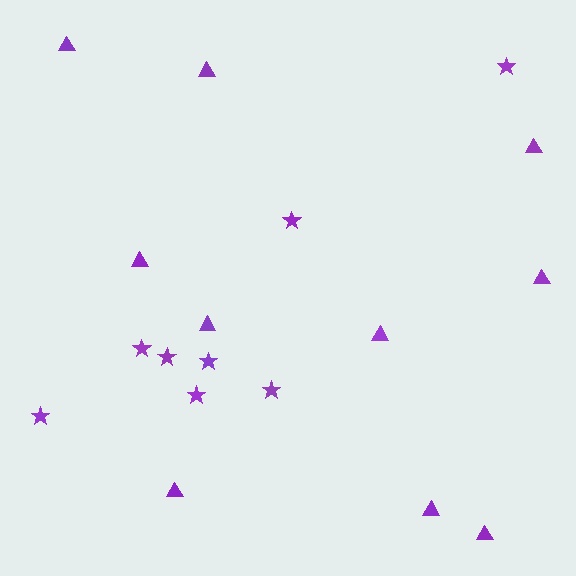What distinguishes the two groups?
There are 2 groups: one group of triangles (10) and one group of stars (8).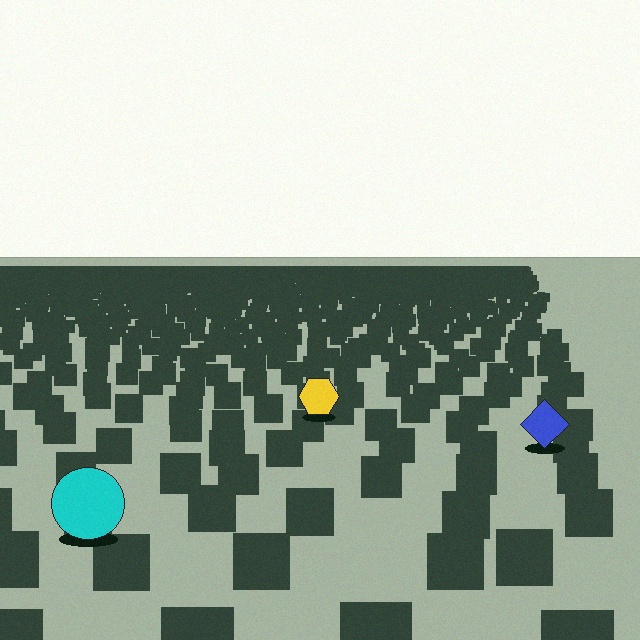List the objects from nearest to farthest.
From nearest to farthest: the cyan circle, the blue diamond, the yellow hexagon.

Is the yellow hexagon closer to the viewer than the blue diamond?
No. The blue diamond is closer — you can tell from the texture gradient: the ground texture is coarser near it.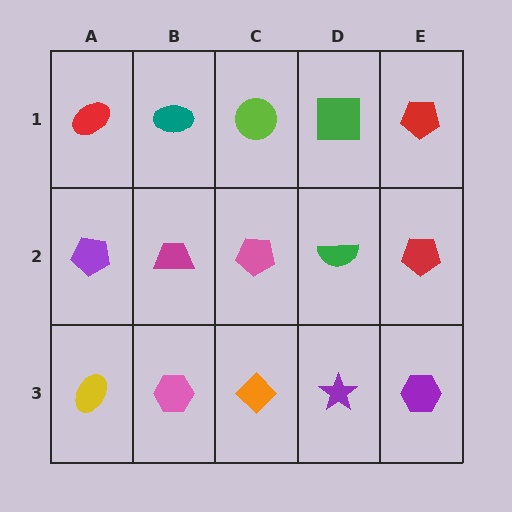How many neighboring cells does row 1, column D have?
3.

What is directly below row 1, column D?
A green semicircle.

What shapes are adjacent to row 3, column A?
A purple pentagon (row 2, column A), a pink hexagon (row 3, column B).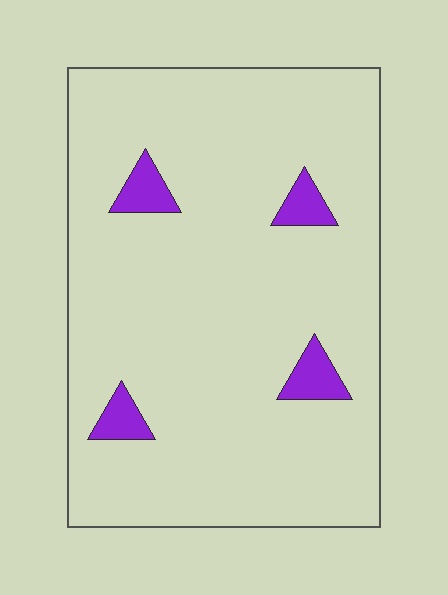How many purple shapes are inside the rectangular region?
4.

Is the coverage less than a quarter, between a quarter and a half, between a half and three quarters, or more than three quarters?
Less than a quarter.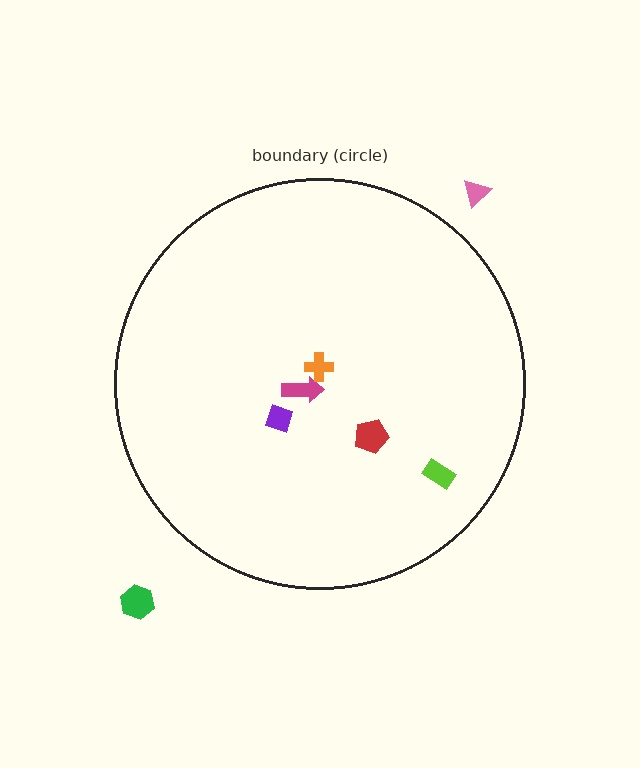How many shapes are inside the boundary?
5 inside, 2 outside.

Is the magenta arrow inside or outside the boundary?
Inside.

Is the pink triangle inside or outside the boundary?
Outside.